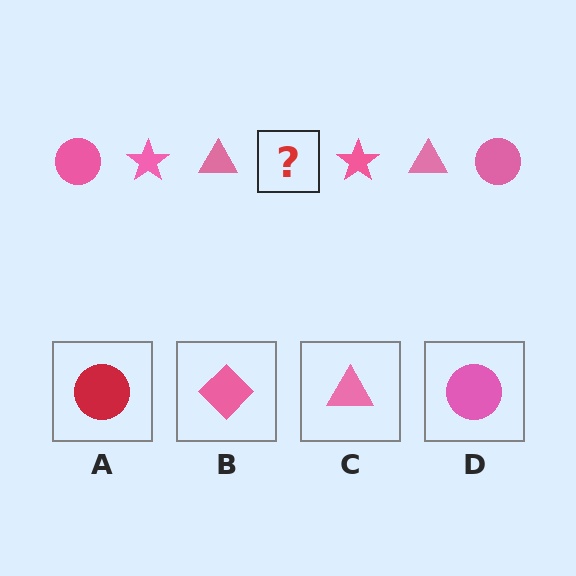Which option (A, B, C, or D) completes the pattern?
D.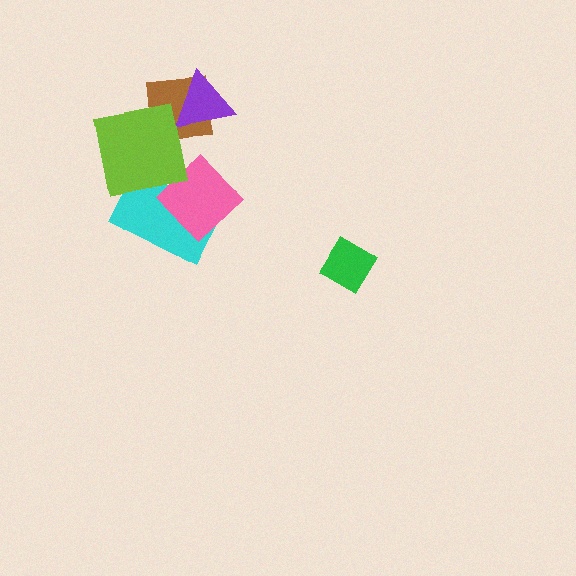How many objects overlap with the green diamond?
0 objects overlap with the green diamond.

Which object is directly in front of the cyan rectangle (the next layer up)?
The pink diamond is directly in front of the cyan rectangle.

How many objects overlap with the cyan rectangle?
2 objects overlap with the cyan rectangle.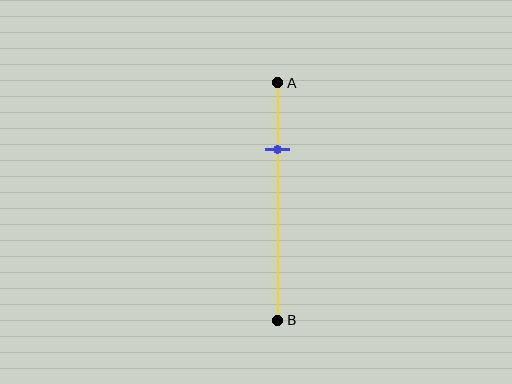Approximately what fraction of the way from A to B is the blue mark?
The blue mark is approximately 30% of the way from A to B.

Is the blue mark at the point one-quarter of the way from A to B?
No, the mark is at about 30% from A, not at the 25% one-quarter point.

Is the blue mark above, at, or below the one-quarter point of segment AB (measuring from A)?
The blue mark is below the one-quarter point of segment AB.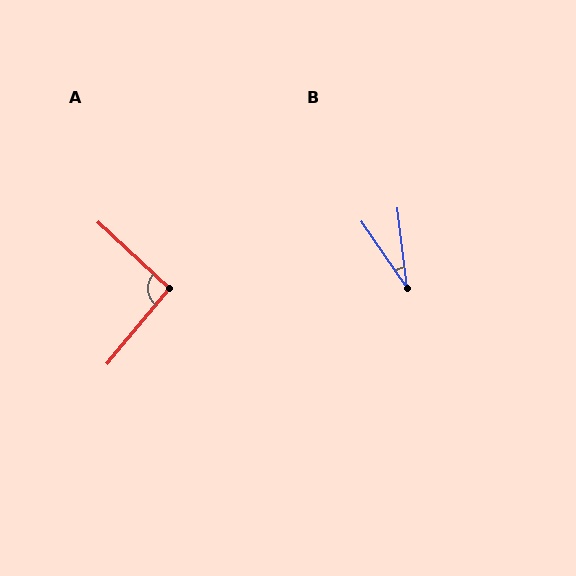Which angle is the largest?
A, at approximately 93 degrees.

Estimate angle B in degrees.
Approximately 27 degrees.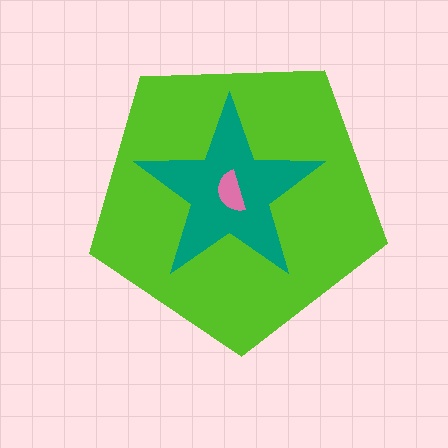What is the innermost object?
The pink semicircle.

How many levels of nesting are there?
3.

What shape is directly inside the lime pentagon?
The teal star.